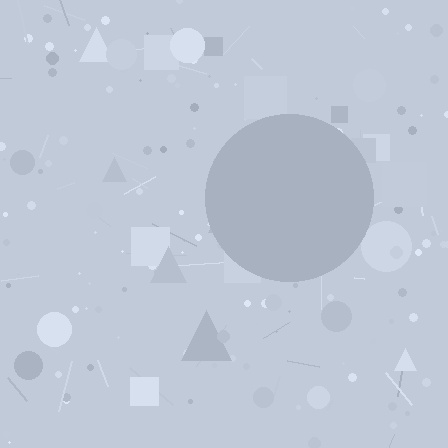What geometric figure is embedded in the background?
A circle is embedded in the background.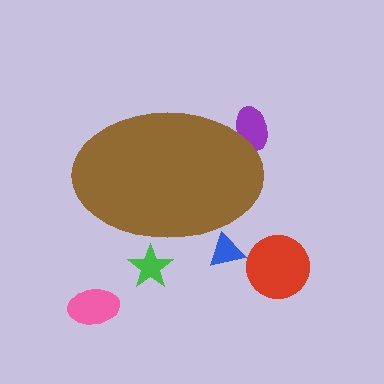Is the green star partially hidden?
Yes, the green star is partially hidden behind the brown ellipse.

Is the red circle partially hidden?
No, the red circle is fully visible.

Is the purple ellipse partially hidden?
Yes, the purple ellipse is partially hidden behind the brown ellipse.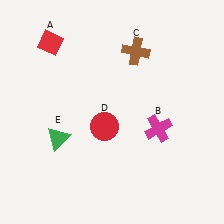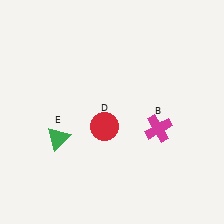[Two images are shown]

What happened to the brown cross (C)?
The brown cross (C) was removed in Image 2. It was in the top-right area of Image 1.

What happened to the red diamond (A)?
The red diamond (A) was removed in Image 2. It was in the top-left area of Image 1.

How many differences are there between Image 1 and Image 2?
There are 2 differences between the two images.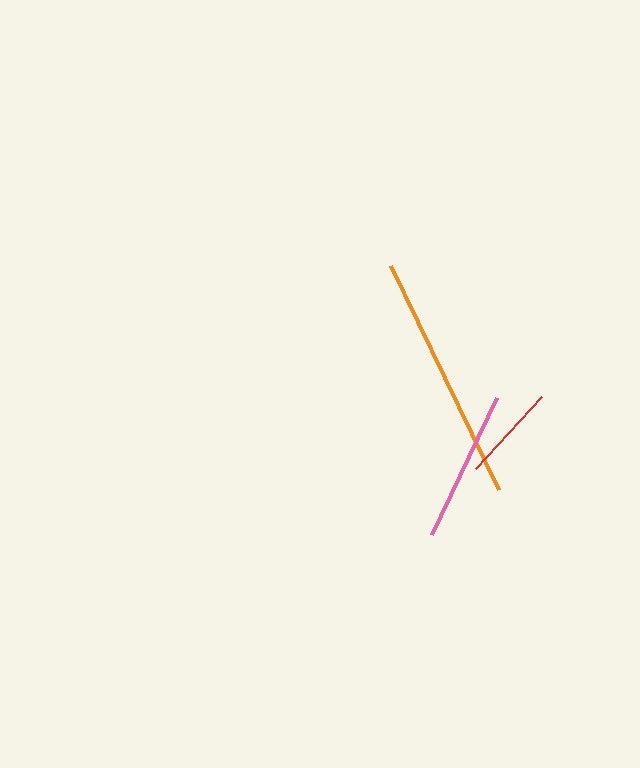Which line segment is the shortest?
The red line is the shortest at approximately 97 pixels.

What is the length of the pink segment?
The pink segment is approximately 152 pixels long.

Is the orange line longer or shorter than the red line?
The orange line is longer than the red line.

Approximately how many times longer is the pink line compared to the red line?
The pink line is approximately 1.6 times the length of the red line.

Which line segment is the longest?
The orange line is the longest at approximately 249 pixels.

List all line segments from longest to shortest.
From longest to shortest: orange, pink, red.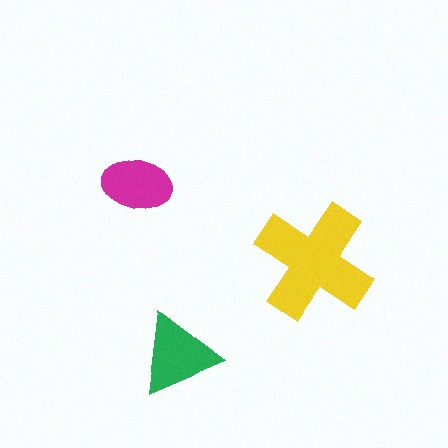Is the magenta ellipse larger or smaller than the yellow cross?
Smaller.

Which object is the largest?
The yellow cross.